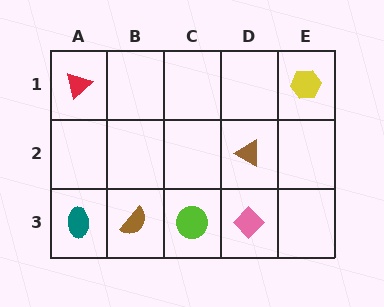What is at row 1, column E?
A yellow hexagon.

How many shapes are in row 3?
4 shapes.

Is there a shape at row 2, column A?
No, that cell is empty.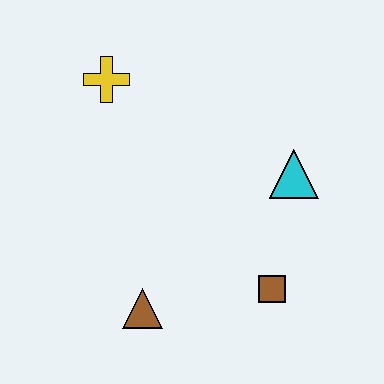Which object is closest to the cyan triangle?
The brown square is closest to the cyan triangle.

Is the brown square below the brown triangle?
No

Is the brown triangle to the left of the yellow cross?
No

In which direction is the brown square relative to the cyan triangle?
The brown square is below the cyan triangle.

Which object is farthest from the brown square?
The yellow cross is farthest from the brown square.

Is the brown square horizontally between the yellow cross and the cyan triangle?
Yes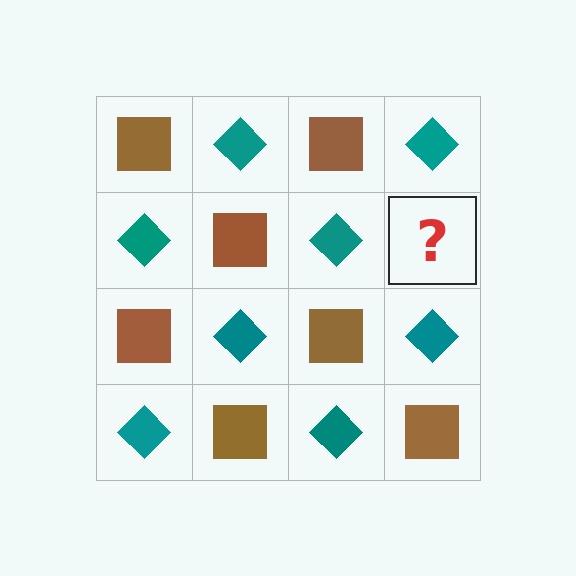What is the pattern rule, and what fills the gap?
The rule is that it alternates brown square and teal diamond in a checkerboard pattern. The gap should be filled with a brown square.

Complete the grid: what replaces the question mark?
The question mark should be replaced with a brown square.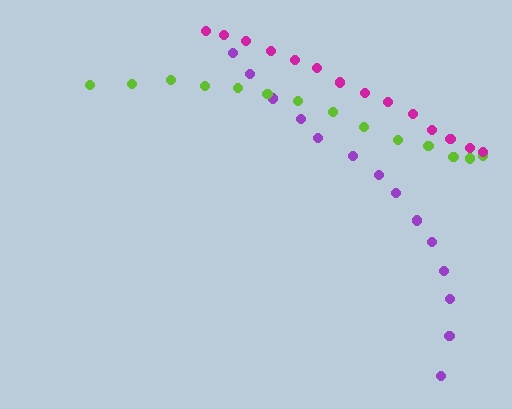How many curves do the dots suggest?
There are 3 distinct paths.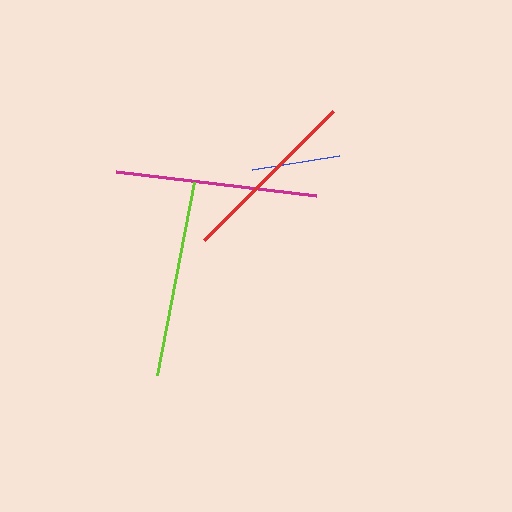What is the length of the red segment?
The red segment is approximately 183 pixels long.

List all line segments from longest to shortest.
From longest to shortest: magenta, lime, red, blue.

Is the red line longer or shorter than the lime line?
The lime line is longer than the red line.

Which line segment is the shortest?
The blue line is the shortest at approximately 88 pixels.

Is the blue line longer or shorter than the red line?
The red line is longer than the blue line.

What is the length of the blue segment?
The blue segment is approximately 88 pixels long.